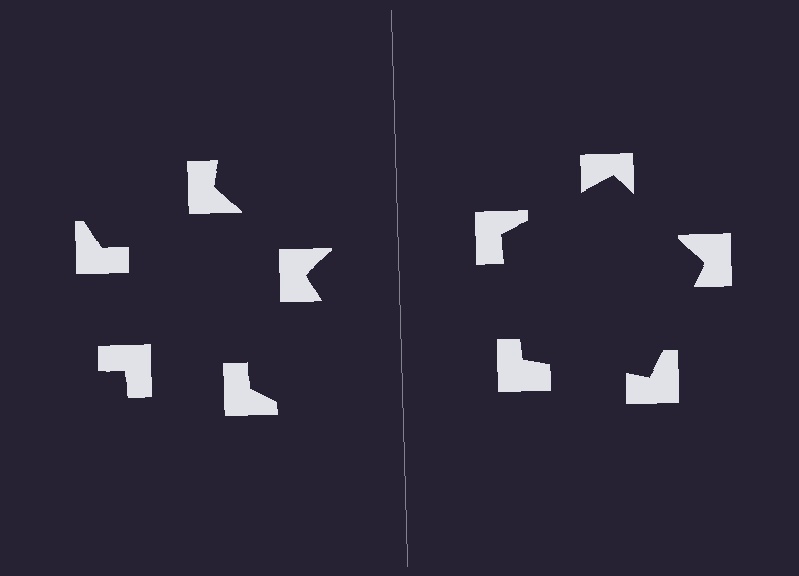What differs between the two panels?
The notched squares are positioned identically on both sides; only the wedge orientations differ. On the right they align to a pentagon; on the left they are misaligned.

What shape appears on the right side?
An illusory pentagon.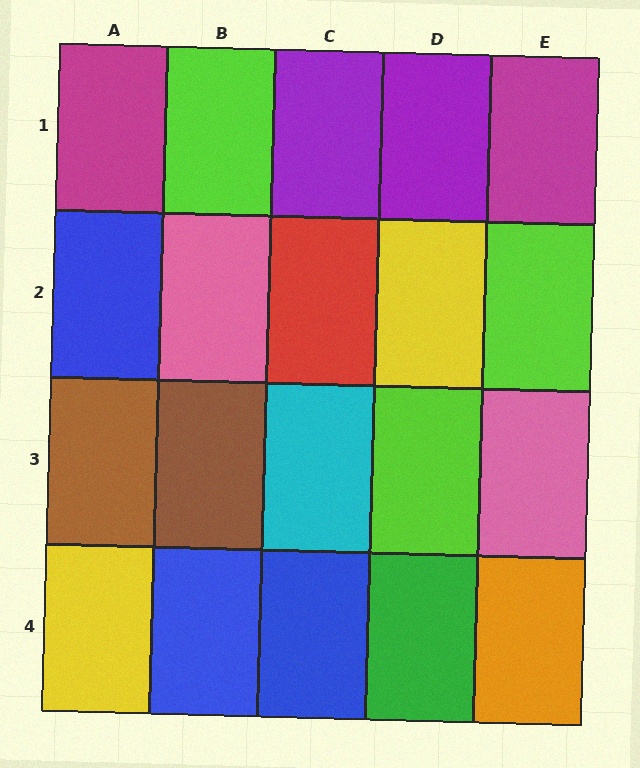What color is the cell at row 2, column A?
Blue.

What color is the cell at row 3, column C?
Cyan.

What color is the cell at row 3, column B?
Brown.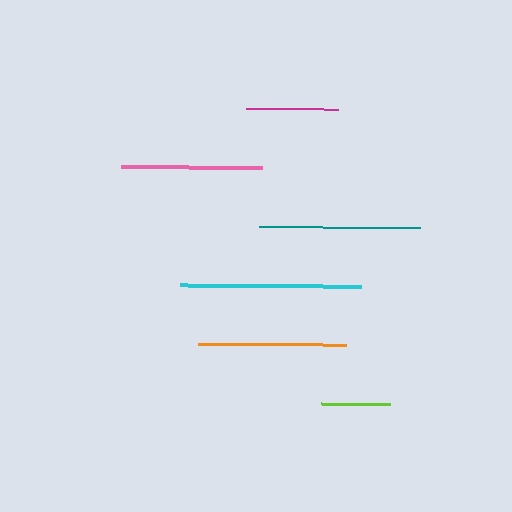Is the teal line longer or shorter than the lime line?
The teal line is longer than the lime line.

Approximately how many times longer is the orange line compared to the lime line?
The orange line is approximately 2.2 times the length of the lime line.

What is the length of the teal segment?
The teal segment is approximately 161 pixels long.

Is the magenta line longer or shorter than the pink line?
The pink line is longer than the magenta line.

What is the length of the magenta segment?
The magenta segment is approximately 92 pixels long.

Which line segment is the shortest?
The lime line is the shortest at approximately 68 pixels.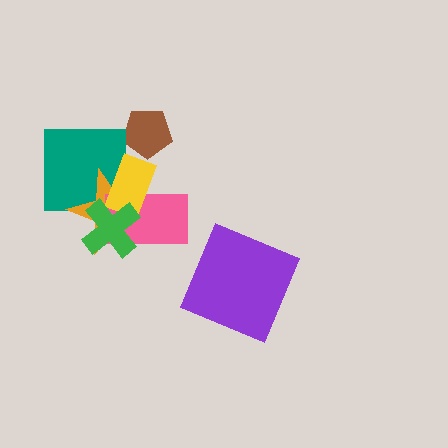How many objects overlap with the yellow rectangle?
4 objects overlap with the yellow rectangle.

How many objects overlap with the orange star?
4 objects overlap with the orange star.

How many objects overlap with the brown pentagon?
0 objects overlap with the brown pentagon.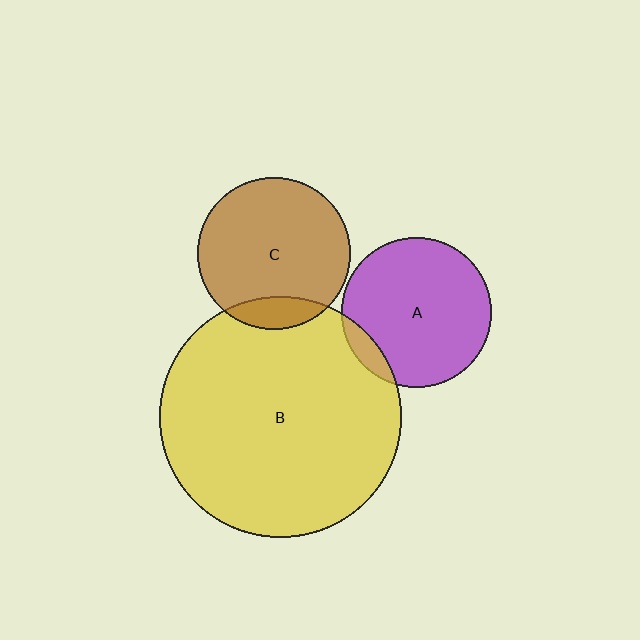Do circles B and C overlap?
Yes.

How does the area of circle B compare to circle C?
Approximately 2.5 times.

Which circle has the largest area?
Circle B (yellow).